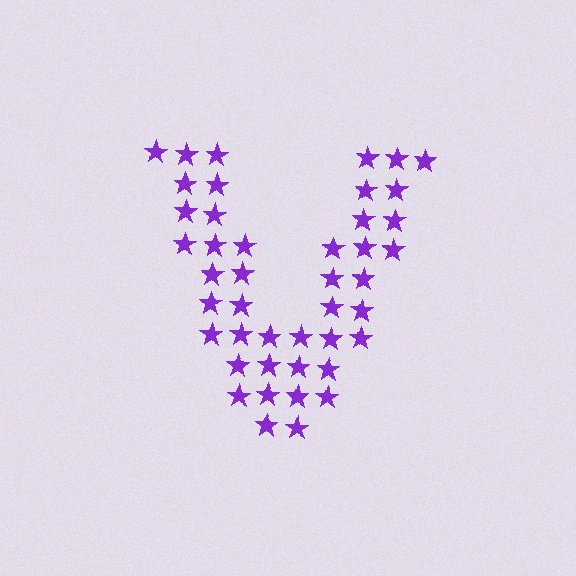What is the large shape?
The large shape is the letter V.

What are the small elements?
The small elements are stars.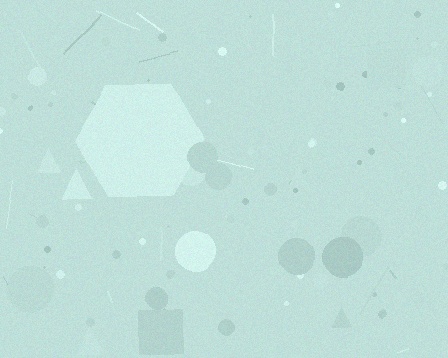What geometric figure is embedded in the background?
A hexagon is embedded in the background.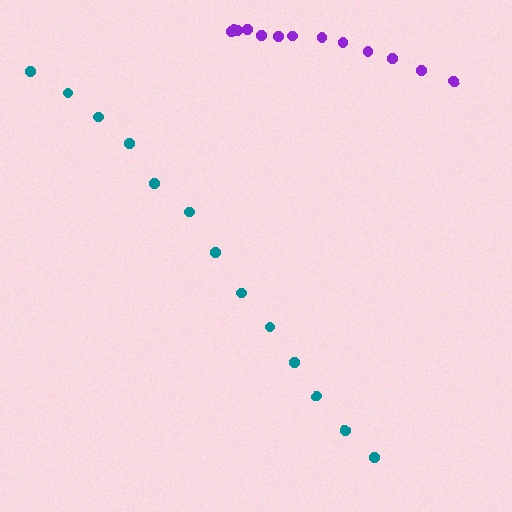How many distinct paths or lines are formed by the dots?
There are 2 distinct paths.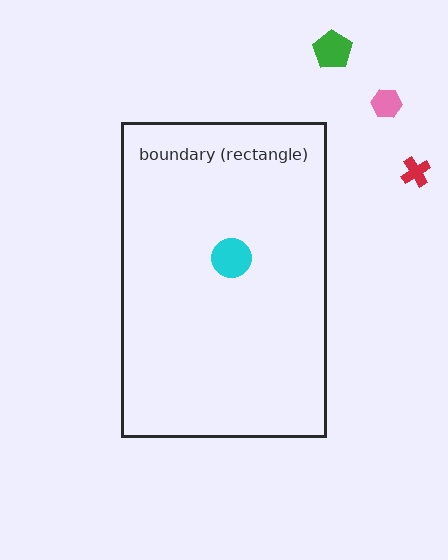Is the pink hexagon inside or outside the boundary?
Outside.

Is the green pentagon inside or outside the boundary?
Outside.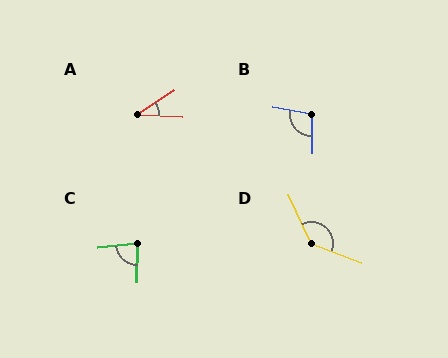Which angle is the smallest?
A, at approximately 37 degrees.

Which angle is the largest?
D, at approximately 135 degrees.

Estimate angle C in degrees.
Approximately 84 degrees.